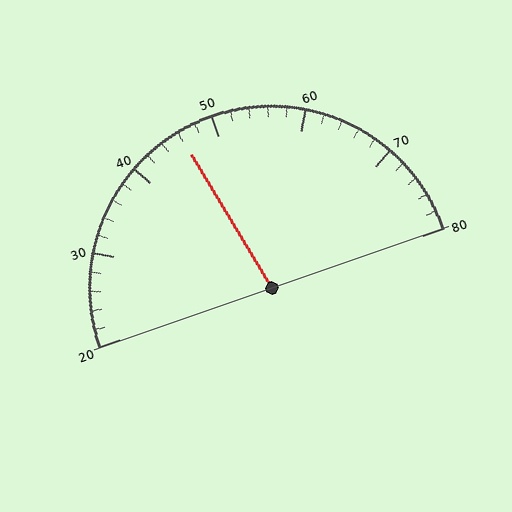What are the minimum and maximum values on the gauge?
The gauge ranges from 20 to 80.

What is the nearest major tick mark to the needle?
The nearest major tick mark is 50.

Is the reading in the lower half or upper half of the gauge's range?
The reading is in the lower half of the range (20 to 80).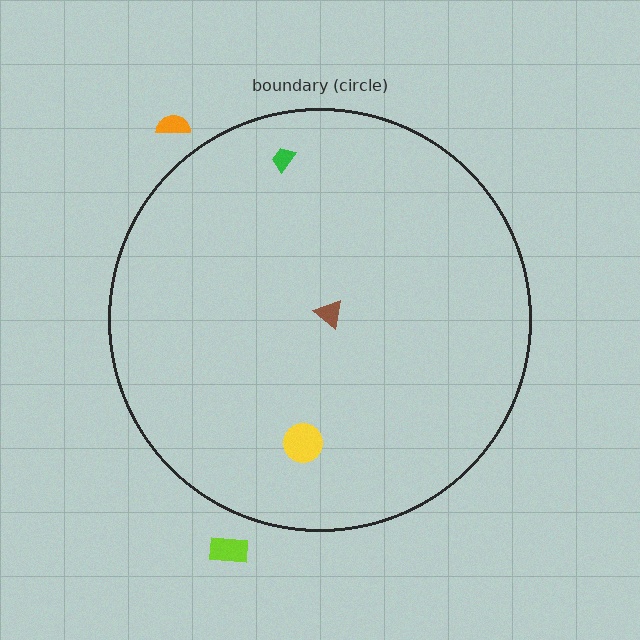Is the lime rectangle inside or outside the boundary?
Outside.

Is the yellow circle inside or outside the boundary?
Inside.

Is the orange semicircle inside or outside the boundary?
Outside.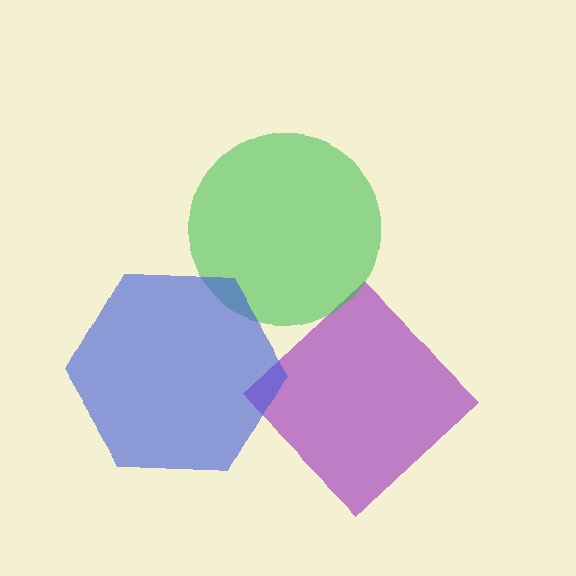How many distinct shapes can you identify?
There are 3 distinct shapes: a purple diamond, a green circle, a blue hexagon.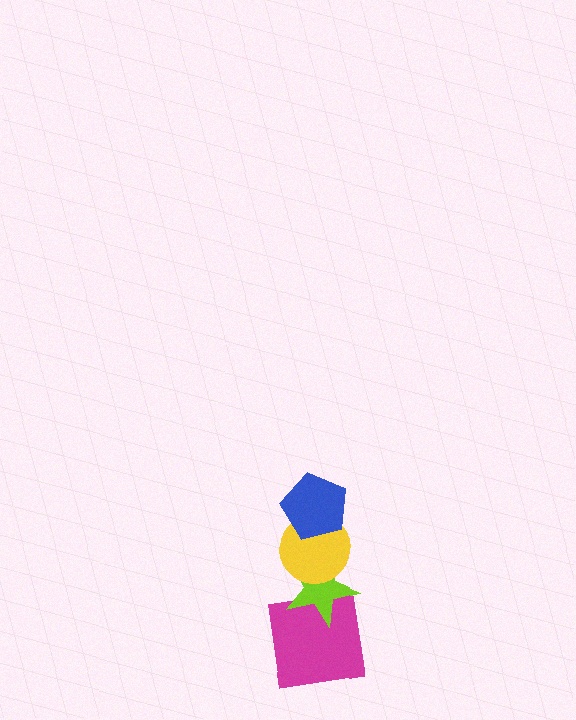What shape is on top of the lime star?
The yellow circle is on top of the lime star.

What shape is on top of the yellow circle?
The blue pentagon is on top of the yellow circle.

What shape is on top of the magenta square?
The lime star is on top of the magenta square.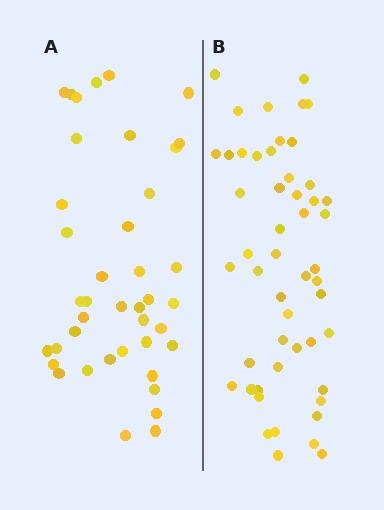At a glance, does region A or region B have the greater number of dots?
Region B (the right region) has more dots.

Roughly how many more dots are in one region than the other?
Region B has roughly 10 or so more dots than region A.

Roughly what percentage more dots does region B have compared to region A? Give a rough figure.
About 25% more.